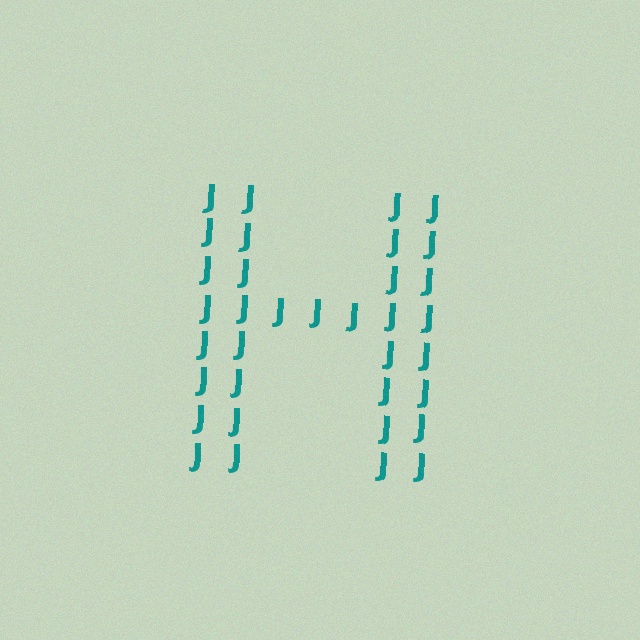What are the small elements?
The small elements are letter J's.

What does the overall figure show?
The overall figure shows the letter H.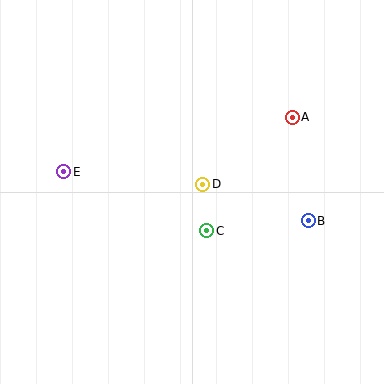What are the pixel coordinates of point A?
Point A is at (292, 117).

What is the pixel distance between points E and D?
The distance between E and D is 139 pixels.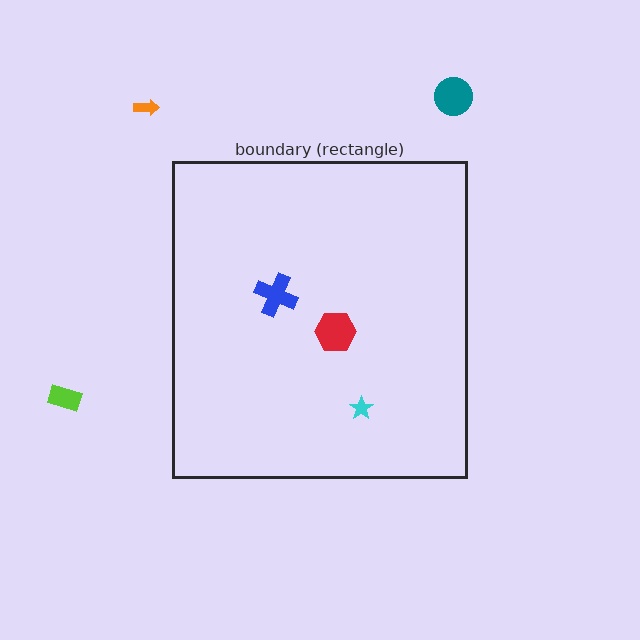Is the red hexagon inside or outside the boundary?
Inside.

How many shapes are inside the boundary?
3 inside, 3 outside.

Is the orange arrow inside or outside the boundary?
Outside.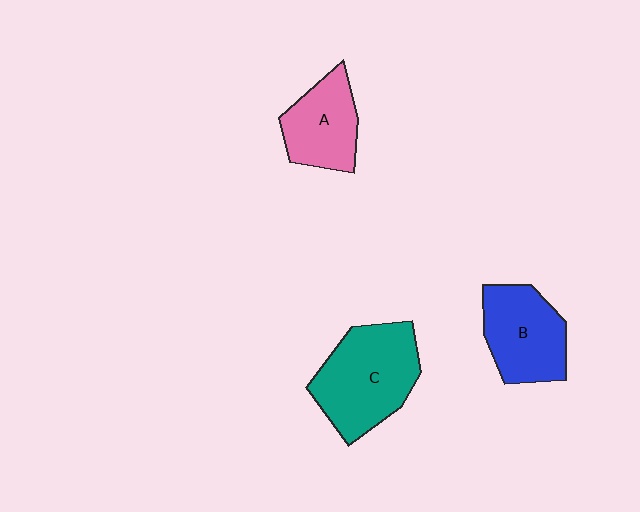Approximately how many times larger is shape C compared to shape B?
Approximately 1.3 times.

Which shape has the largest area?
Shape C (teal).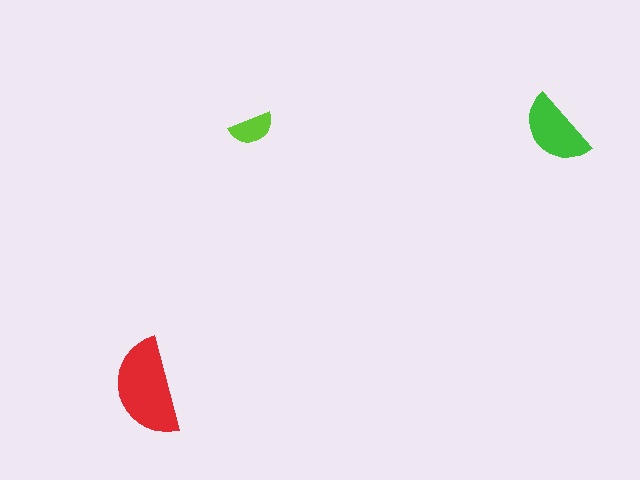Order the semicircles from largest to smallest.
the red one, the green one, the lime one.